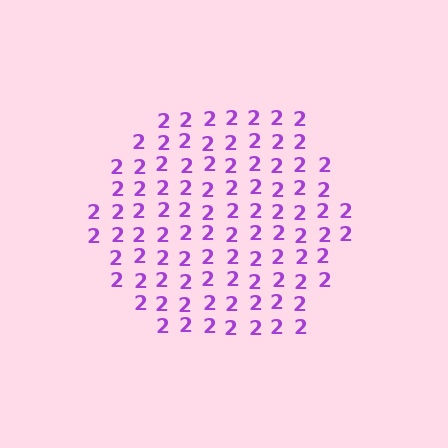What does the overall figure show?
The overall figure shows a hexagon.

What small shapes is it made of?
It is made of small digit 2's.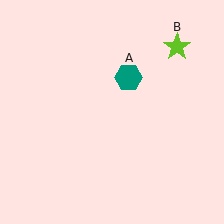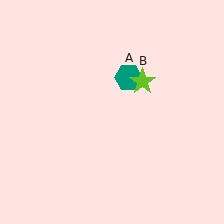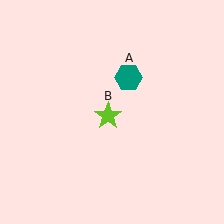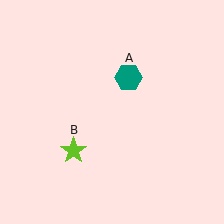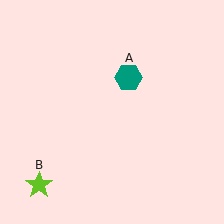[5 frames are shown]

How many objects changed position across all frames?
1 object changed position: lime star (object B).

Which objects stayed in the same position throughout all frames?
Teal hexagon (object A) remained stationary.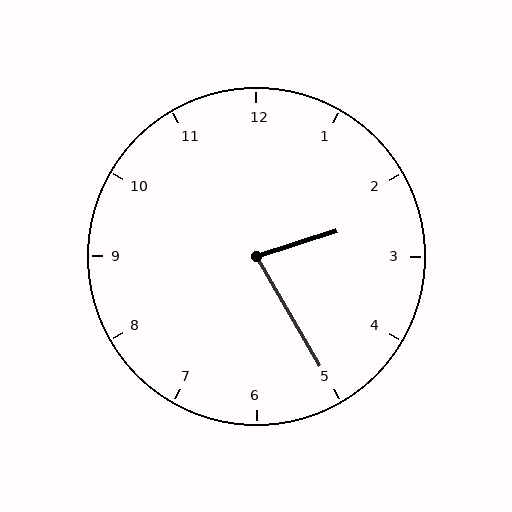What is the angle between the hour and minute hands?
Approximately 78 degrees.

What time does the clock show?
2:25.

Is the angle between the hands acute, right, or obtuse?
It is acute.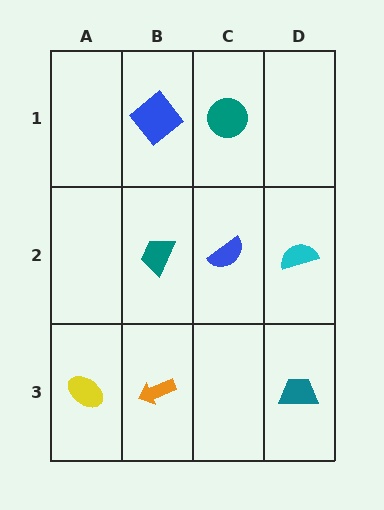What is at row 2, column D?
A cyan semicircle.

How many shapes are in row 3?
3 shapes.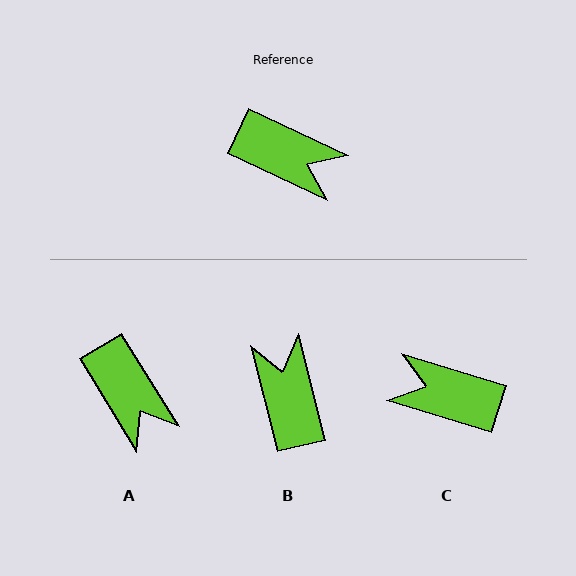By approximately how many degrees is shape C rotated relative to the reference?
Approximately 172 degrees clockwise.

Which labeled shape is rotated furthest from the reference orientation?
C, about 172 degrees away.